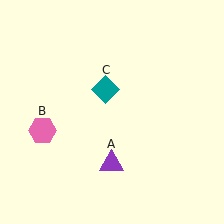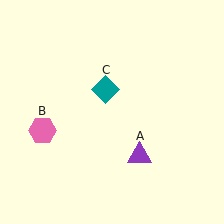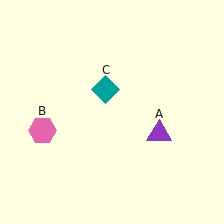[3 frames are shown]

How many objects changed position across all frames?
1 object changed position: purple triangle (object A).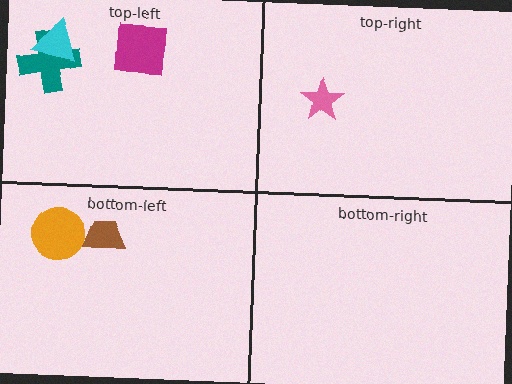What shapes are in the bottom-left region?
The orange circle, the brown trapezoid.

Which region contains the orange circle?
The bottom-left region.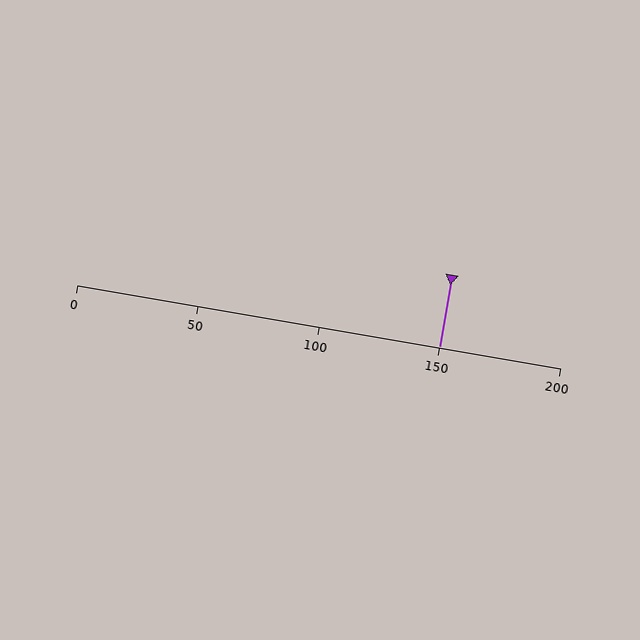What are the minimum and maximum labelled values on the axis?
The axis runs from 0 to 200.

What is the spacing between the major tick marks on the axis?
The major ticks are spaced 50 apart.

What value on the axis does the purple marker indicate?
The marker indicates approximately 150.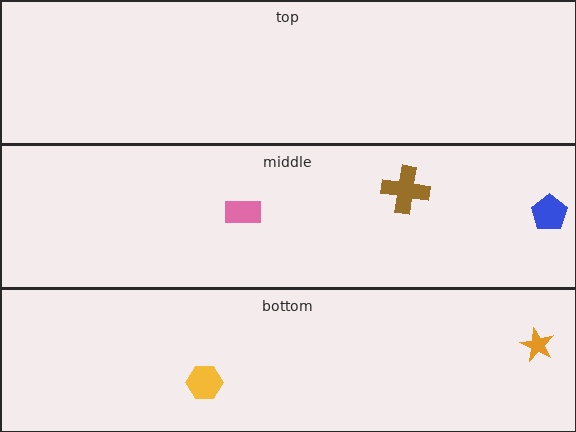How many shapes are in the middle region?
3.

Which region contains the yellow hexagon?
The bottom region.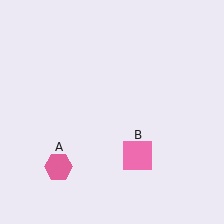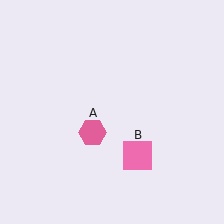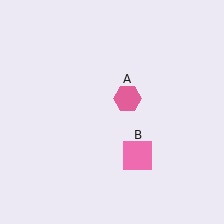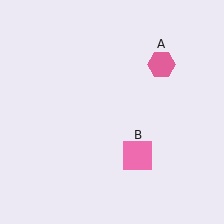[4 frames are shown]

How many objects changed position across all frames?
1 object changed position: pink hexagon (object A).